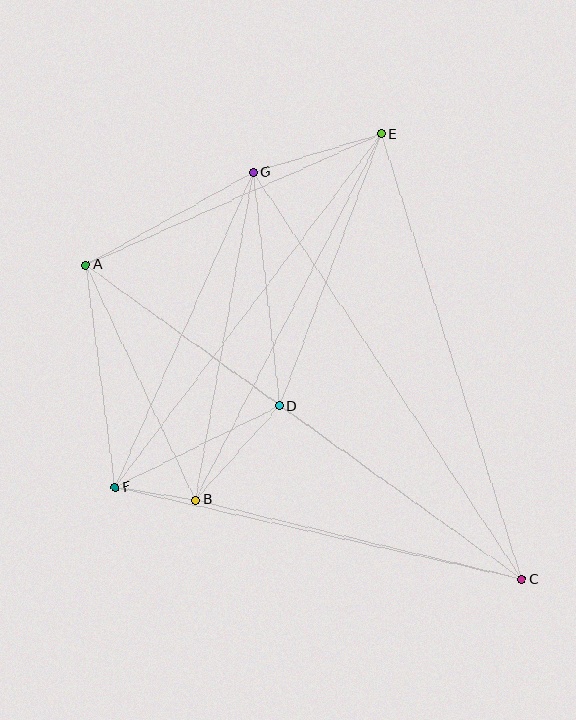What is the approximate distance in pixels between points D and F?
The distance between D and F is approximately 183 pixels.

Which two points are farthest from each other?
Points A and C are farthest from each other.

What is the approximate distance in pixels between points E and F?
The distance between E and F is approximately 442 pixels.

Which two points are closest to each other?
Points B and F are closest to each other.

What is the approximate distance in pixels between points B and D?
The distance between B and D is approximately 126 pixels.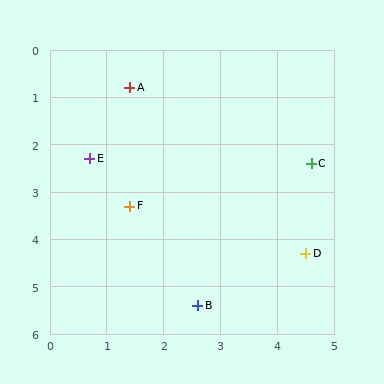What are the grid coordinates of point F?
Point F is at approximately (1.4, 3.3).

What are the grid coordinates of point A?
Point A is at approximately (1.4, 0.8).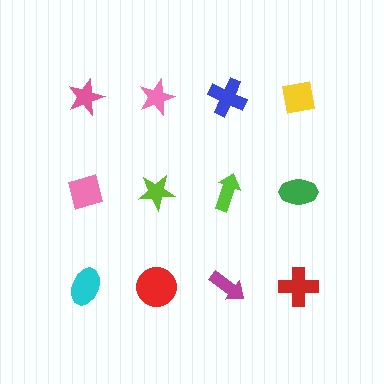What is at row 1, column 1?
A pink star.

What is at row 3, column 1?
A cyan ellipse.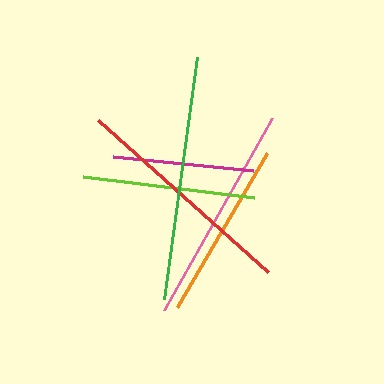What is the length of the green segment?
The green segment is approximately 245 pixels long.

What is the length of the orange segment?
The orange segment is approximately 179 pixels long.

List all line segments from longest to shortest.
From longest to shortest: green, red, pink, orange, lime, magenta.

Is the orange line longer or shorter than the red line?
The red line is longer than the orange line.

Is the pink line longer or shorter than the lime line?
The pink line is longer than the lime line.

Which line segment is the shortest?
The magenta line is the shortest at approximately 141 pixels.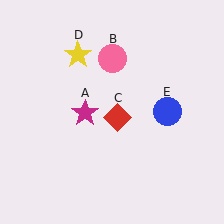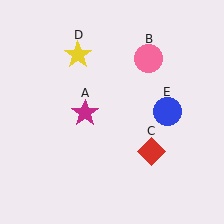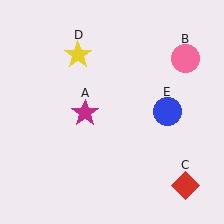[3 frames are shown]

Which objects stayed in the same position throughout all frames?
Magenta star (object A) and yellow star (object D) and blue circle (object E) remained stationary.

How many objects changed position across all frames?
2 objects changed position: pink circle (object B), red diamond (object C).